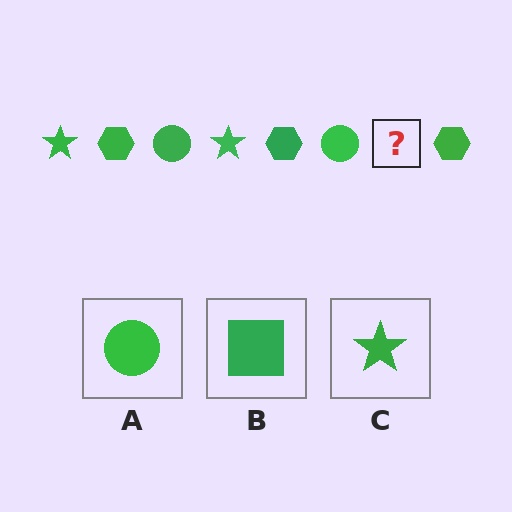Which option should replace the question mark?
Option C.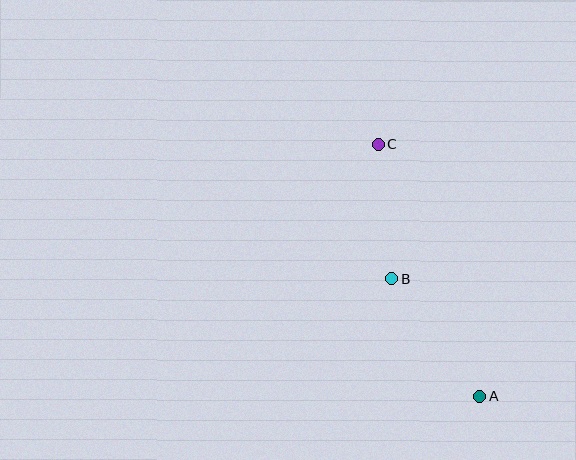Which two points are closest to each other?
Points B and C are closest to each other.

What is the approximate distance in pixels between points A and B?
The distance between A and B is approximately 147 pixels.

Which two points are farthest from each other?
Points A and C are farthest from each other.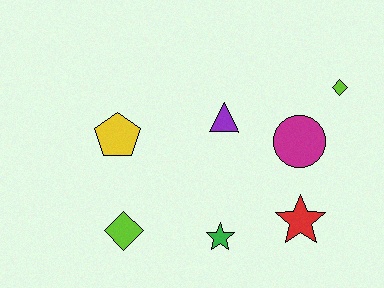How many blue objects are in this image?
There are no blue objects.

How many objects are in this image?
There are 7 objects.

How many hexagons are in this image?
There are no hexagons.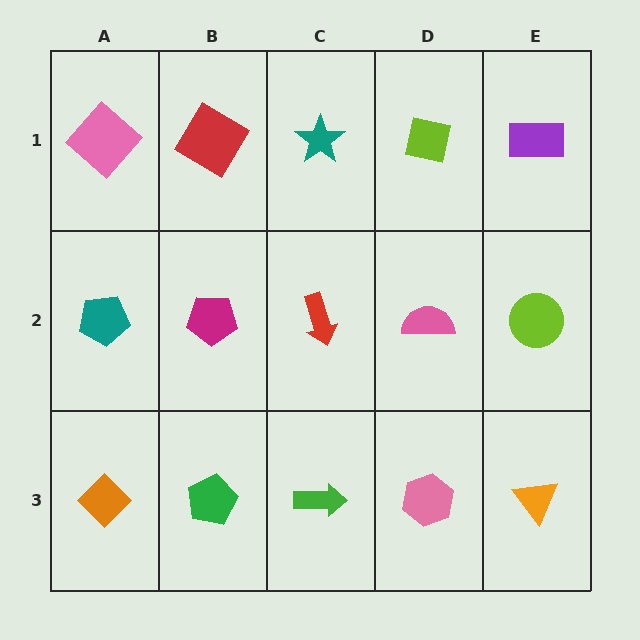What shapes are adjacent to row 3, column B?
A magenta pentagon (row 2, column B), an orange diamond (row 3, column A), a green arrow (row 3, column C).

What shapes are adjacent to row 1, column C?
A red arrow (row 2, column C), a red diamond (row 1, column B), a lime square (row 1, column D).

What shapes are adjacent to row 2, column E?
A purple rectangle (row 1, column E), an orange triangle (row 3, column E), a pink semicircle (row 2, column D).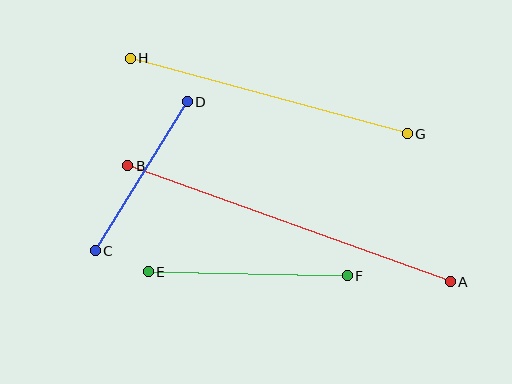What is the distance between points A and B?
The distance is approximately 343 pixels.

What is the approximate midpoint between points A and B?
The midpoint is at approximately (289, 224) pixels.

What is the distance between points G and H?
The distance is approximately 287 pixels.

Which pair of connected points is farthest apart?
Points A and B are farthest apart.